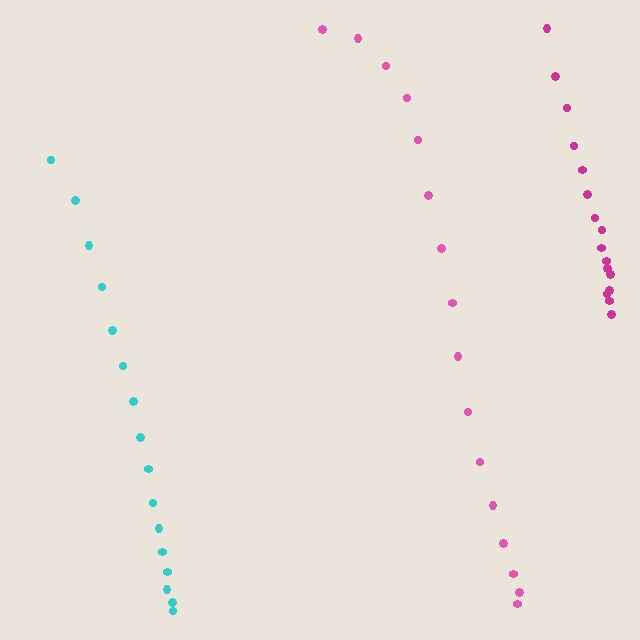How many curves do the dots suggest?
There are 3 distinct paths.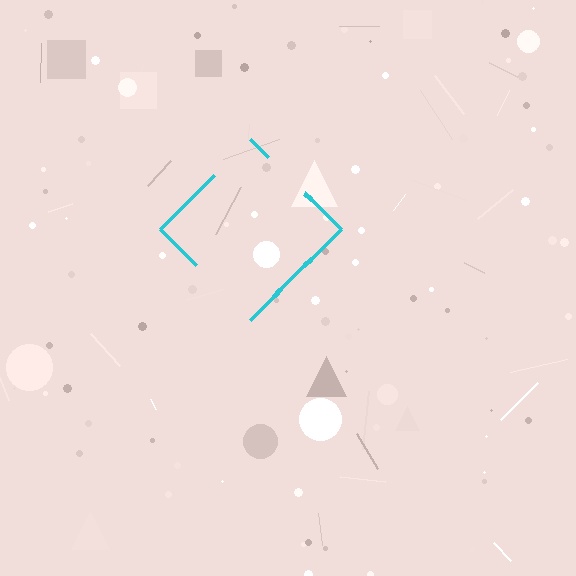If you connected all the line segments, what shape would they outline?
They would outline a diamond.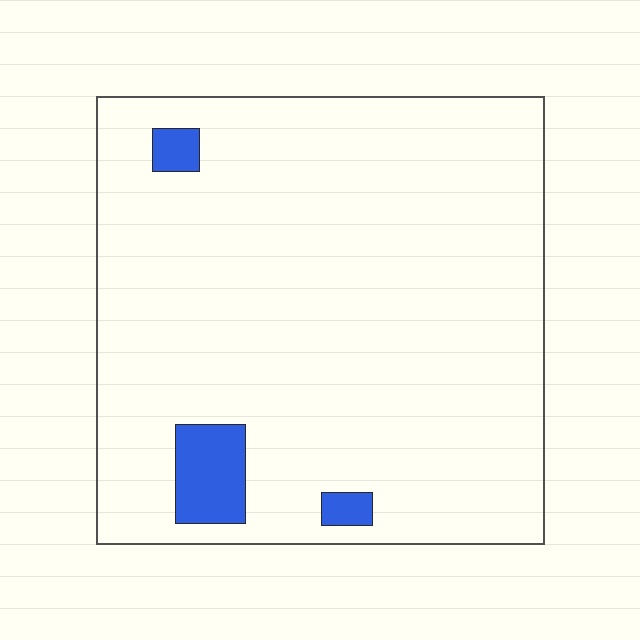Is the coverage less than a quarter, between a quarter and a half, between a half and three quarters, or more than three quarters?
Less than a quarter.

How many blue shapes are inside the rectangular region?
3.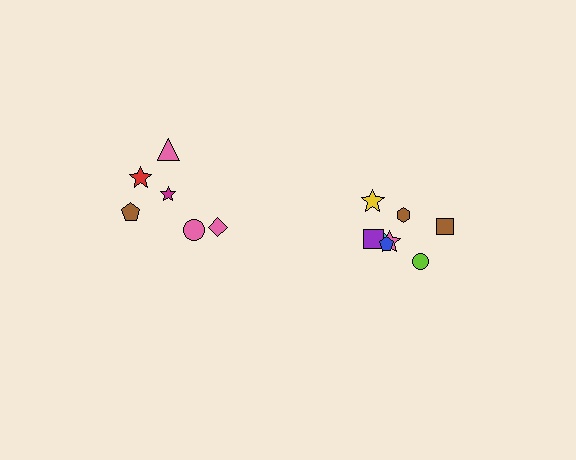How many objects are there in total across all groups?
There are 14 objects.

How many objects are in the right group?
There are 8 objects.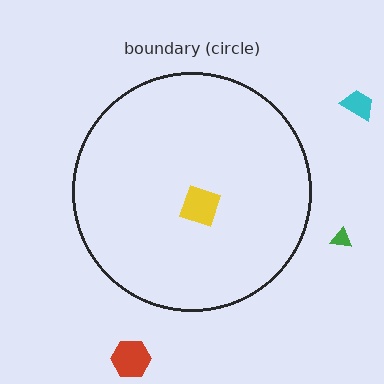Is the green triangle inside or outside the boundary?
Outside.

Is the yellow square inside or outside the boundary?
Inside.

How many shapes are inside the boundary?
1 inside, 3 outside.